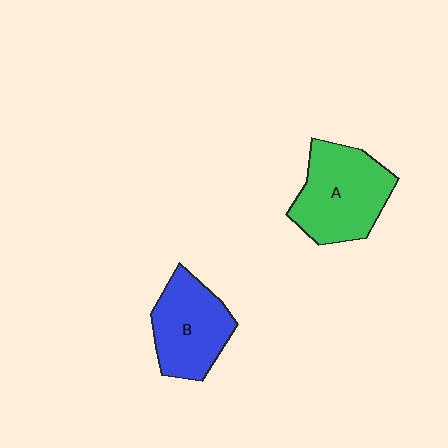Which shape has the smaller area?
Shape B (blue).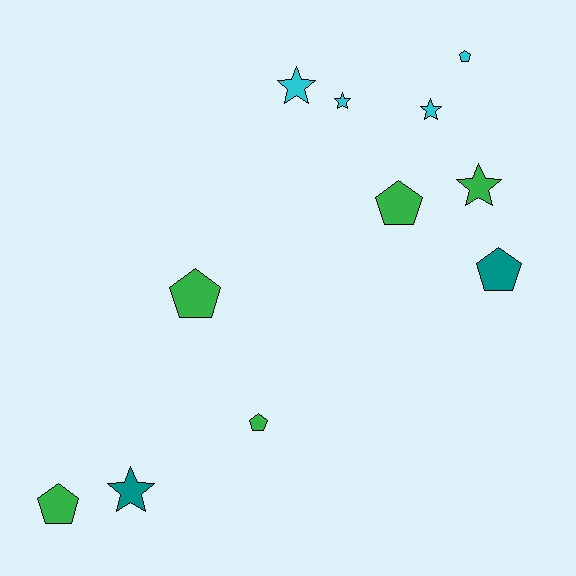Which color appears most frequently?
Green, with 5 objects.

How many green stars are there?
There is 1 green star.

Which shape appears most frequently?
Pentagon, with 6 objects.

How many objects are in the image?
There are 11 objects.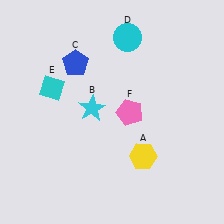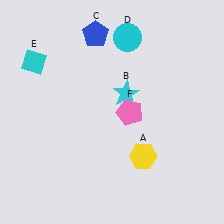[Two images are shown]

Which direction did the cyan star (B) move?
The cyan star (B) moved right.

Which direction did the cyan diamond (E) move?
The cyan diamond (E) moved up.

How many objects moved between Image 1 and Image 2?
3 objects moved between the two images.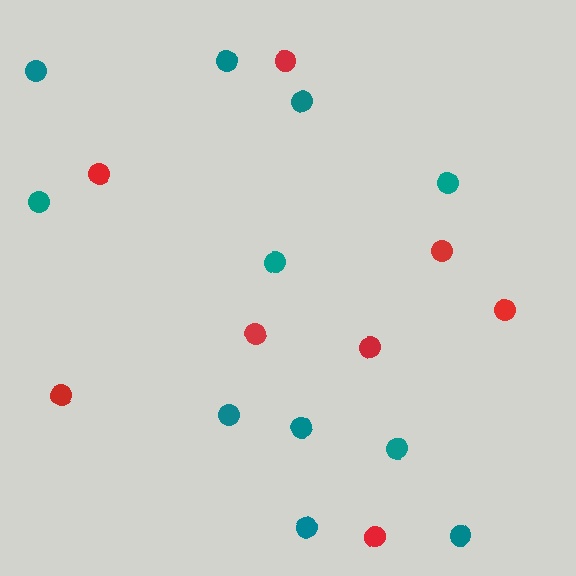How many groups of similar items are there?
There are 2 groups: one group of teal circles (11) and one group of red circles (8).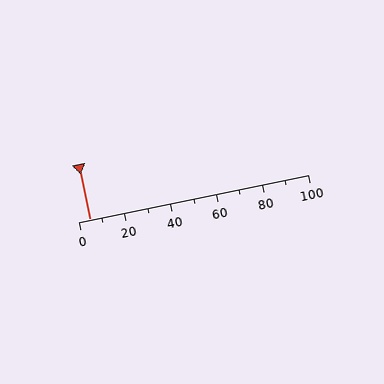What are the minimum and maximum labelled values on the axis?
The axis runs from 0 to 100.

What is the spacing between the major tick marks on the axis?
The major ticks are spaced 20 apart.